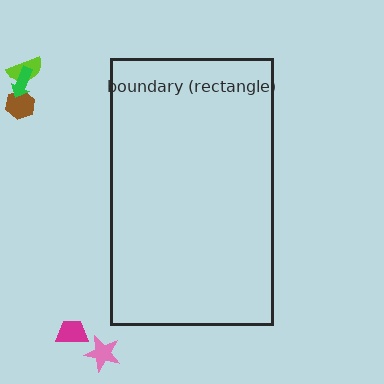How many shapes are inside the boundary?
0 inside, 5 outside.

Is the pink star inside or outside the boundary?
Outside.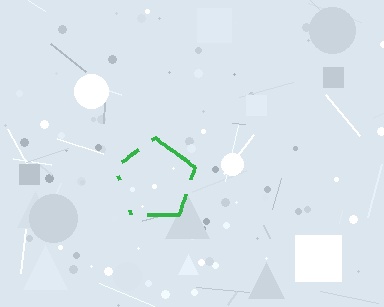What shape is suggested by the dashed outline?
The dashed outline suggests a pentagon.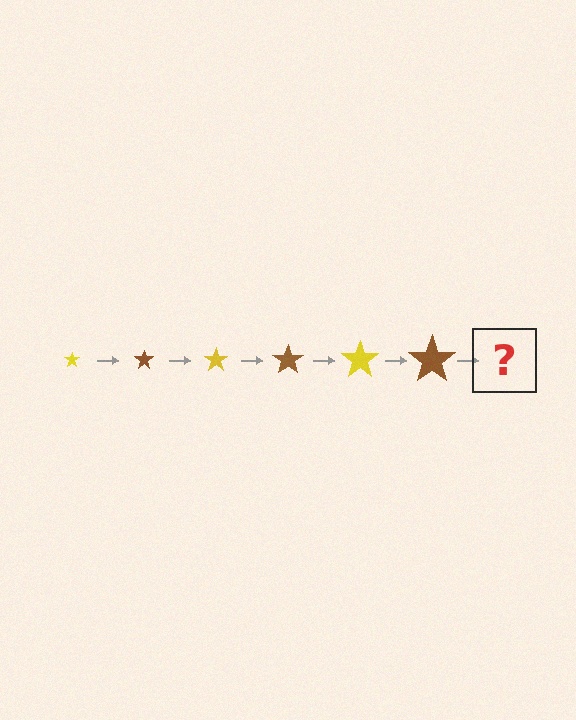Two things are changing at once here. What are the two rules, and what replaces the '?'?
The two rules are that the star grows larger each step and the color cycles through yellow and brown. The '?' should be a yellow star, larger than the previous one.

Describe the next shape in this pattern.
It should be a yellow star, larger than the previous one.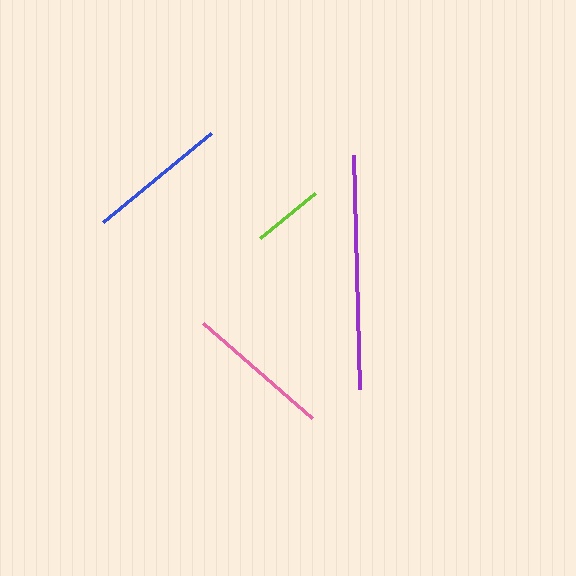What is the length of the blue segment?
The blue segment is approximately 140 pixels long.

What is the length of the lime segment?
The lime segment is approximately 71 pixels long.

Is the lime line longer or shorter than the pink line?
The pink line is longer than the lime line.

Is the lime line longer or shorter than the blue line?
The blue line is longer than the lime line.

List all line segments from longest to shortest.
From longest to shortest: purple, pink, blue, lime.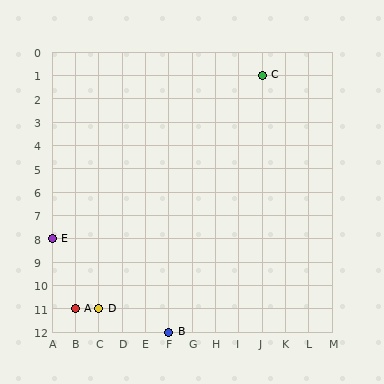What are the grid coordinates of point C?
Point C is at grid coordinates (J, 1).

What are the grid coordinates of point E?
Point E is at grid coordinates (A, 8).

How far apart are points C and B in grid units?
Points C and B are 4 columns and 11 rows apart (about 11.7 grid units diagonally).